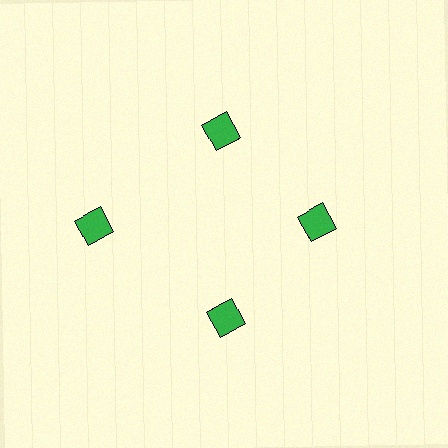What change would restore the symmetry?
The symmetry would be restored by moving it inward, back onto the ring so that all 4 squares sit at equal angles and equal distance from the center.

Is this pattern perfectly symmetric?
No. The 4 green squares are arranged in a ring, but one element near the 9 o'clock position is pushed outward from the center, breaking the 4-fold rotational symmetry.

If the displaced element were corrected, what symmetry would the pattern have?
It would have 4-fold rotational symmetry — the pattern would map onto itself every 90 degrees.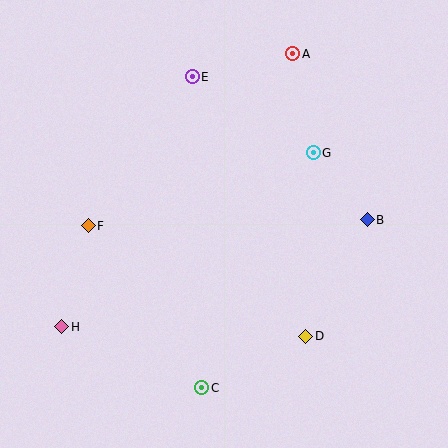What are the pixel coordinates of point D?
Point D is at (306, 336).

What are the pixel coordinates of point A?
Point A is at (293, 54).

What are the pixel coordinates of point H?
Point H is at (62, 327).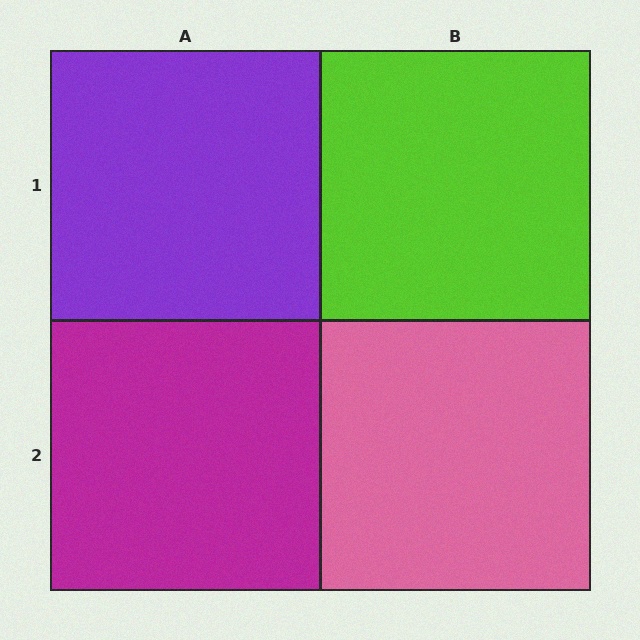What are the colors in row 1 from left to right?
Purple, lime.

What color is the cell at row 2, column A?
Magenta.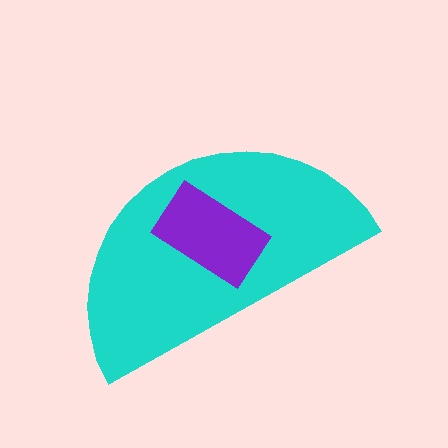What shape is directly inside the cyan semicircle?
The purple rectangle.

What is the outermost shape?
The cyan semicircle.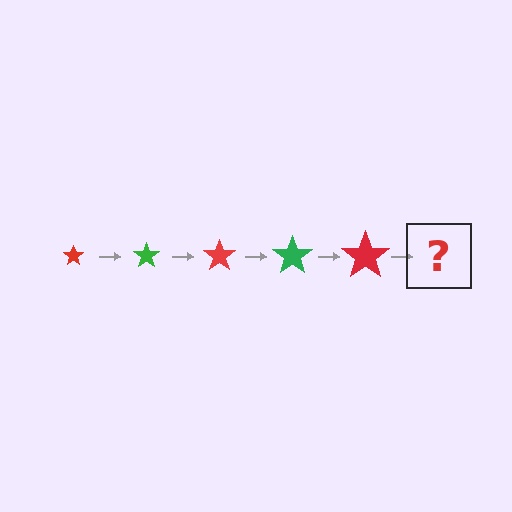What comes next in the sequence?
The next element should be a green star, larger than the previous one.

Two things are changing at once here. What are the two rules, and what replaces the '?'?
The two rules are that the star grows larger each step and the color cycles through red and green. The '?' should be a green star, larger than the previous one.